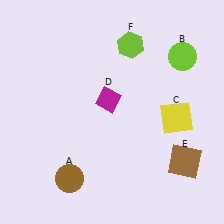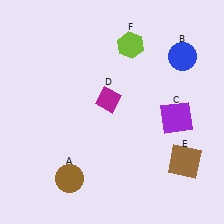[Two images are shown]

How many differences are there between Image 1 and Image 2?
There are 2 differences between the two images.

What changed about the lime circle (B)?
In Image 1, B is lime. In Image 2, it changed to blue.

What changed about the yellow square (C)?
In Image 1, C is yellow. In Image 2, it changed to purple.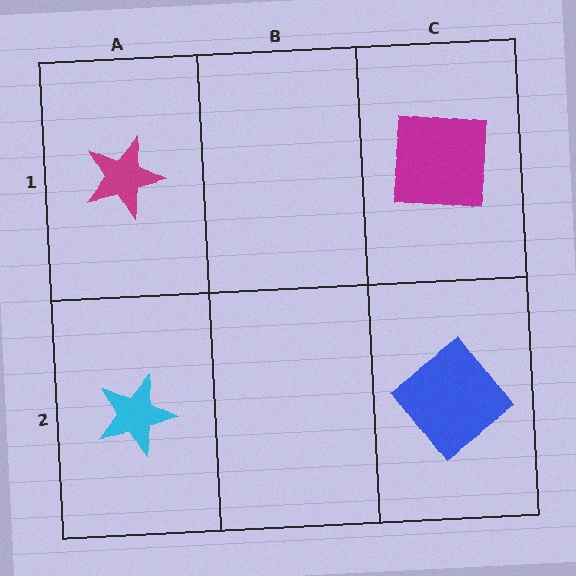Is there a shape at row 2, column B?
No, that cell is empty.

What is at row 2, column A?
A cyan star.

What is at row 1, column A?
A magenta star.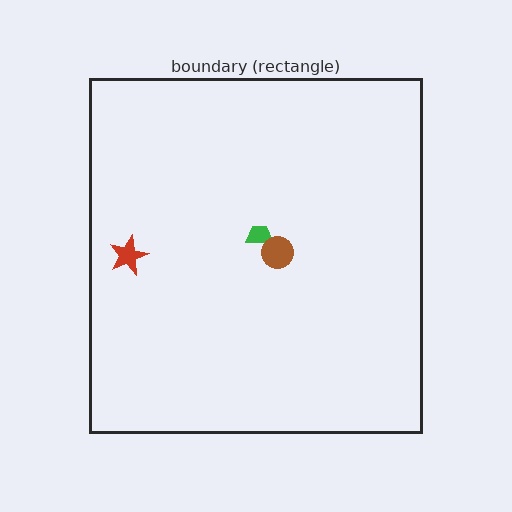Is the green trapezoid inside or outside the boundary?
Inside.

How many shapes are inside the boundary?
3 inside, 0 outside.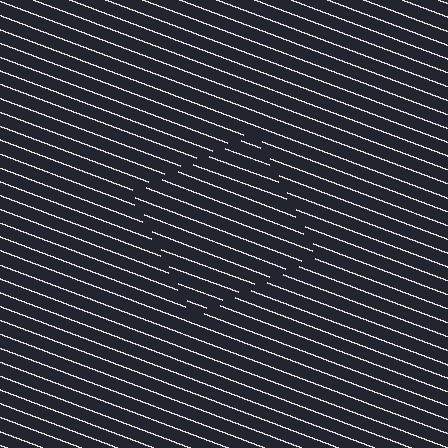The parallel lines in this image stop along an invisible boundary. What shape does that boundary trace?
An illusory square. The interior of the shape contains the same grating, shifted by half a period — the contour is defined by the phase discontinuity where line-ends from the inner and outer gratings abut.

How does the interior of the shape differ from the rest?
The interior of the shape contains the same grating, shifted by half a period — the contour is defined by the phase discontinuity where line-ends from the inner and outer gratings abut.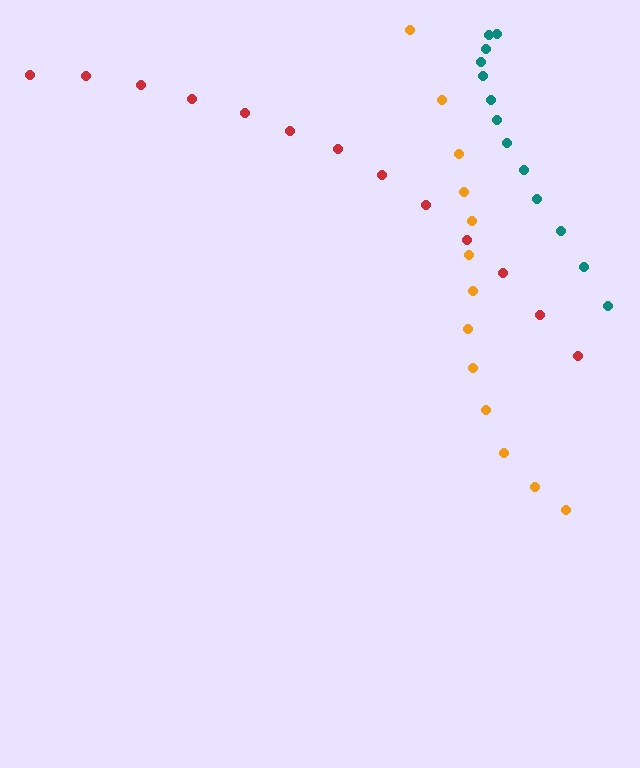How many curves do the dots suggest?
There are 3 distinct paths.